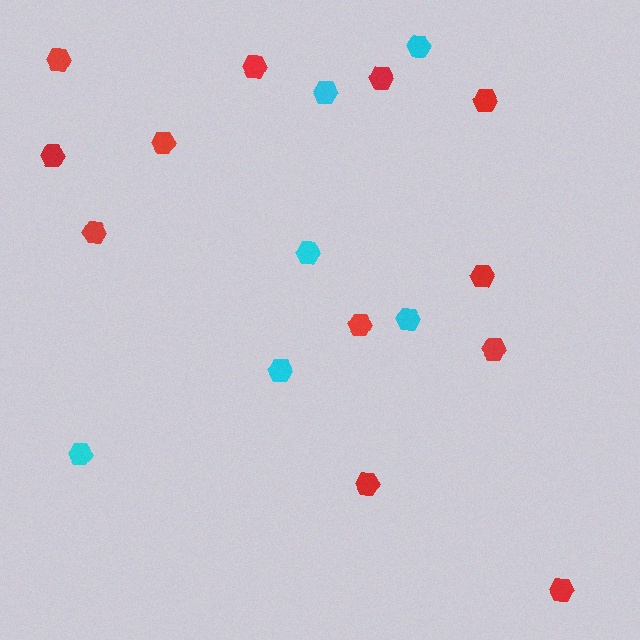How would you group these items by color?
There are 2 groups: one group of cyan hexagons (6) and one group of red hexagons (12).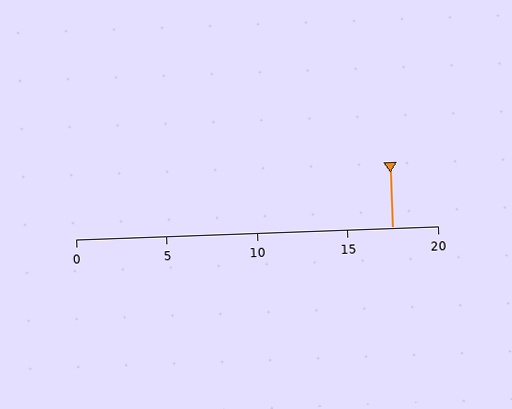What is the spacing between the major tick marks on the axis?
The major ticks are spaced 5 apart.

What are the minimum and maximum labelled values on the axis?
The axis runs from 0 to 20.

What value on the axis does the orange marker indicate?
The marker indicates approximately 17.5.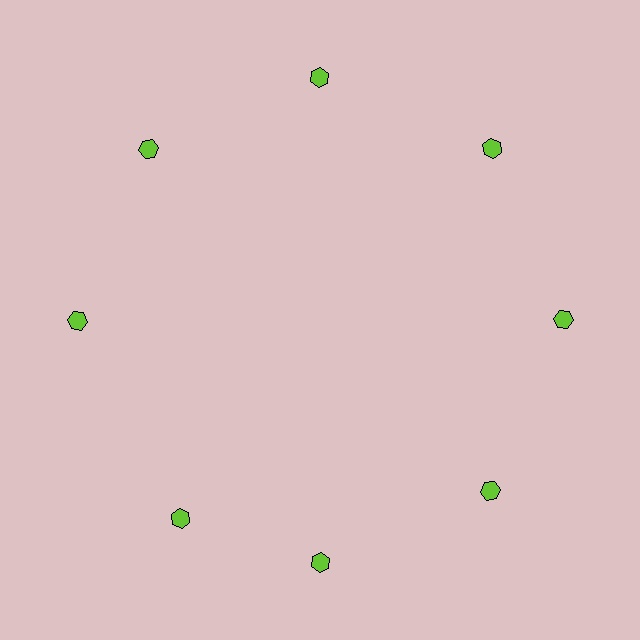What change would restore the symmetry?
The symmetry would be restored by rotating it back into even spacing with its neighbors so that all 8 hexagons sit at equal angles and equal distance from the center.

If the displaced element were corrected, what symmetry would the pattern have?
It would have 8-fold rotational symmetry — the pattern would map onto itself every 45 degrees.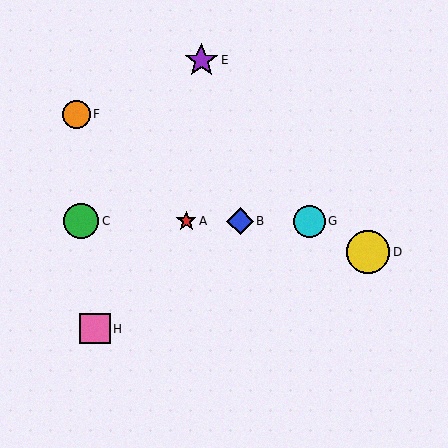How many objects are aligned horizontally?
4 objects (A, B, C, G) are aligned horizontally.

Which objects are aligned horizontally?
Objects A, B, C, G are aligned horizontally.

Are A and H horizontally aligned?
No, A is at y≈221 and H is at y≈329.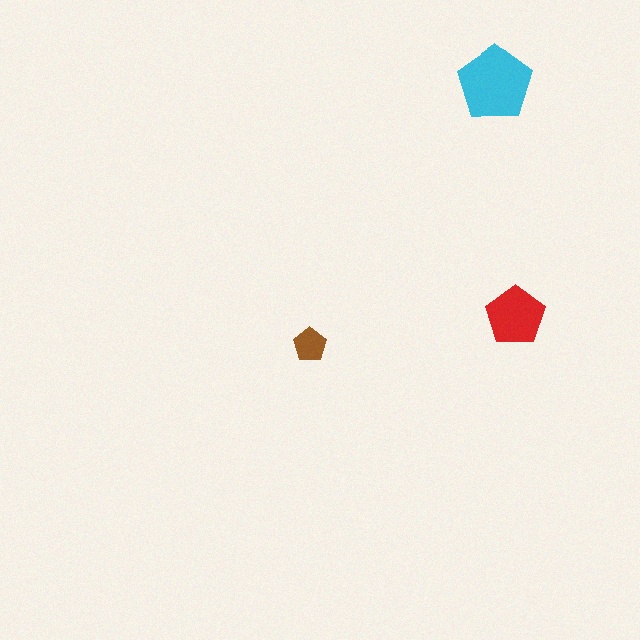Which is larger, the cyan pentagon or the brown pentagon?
The cyan one.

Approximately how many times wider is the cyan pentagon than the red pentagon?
About 1.5 times wider.